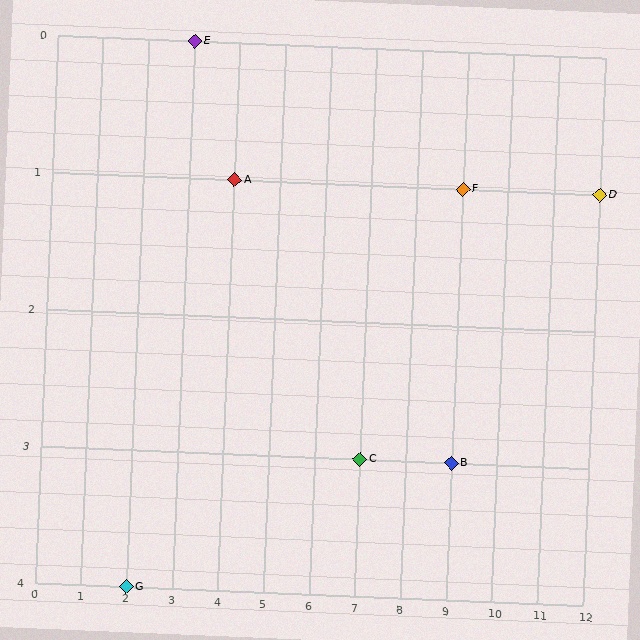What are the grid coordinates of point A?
Point A is at grid coordinates (4, 1).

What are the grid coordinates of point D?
Point D is at grid coordinates (12, 1).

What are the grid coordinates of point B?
Point B is at grid coordinates (9, 3).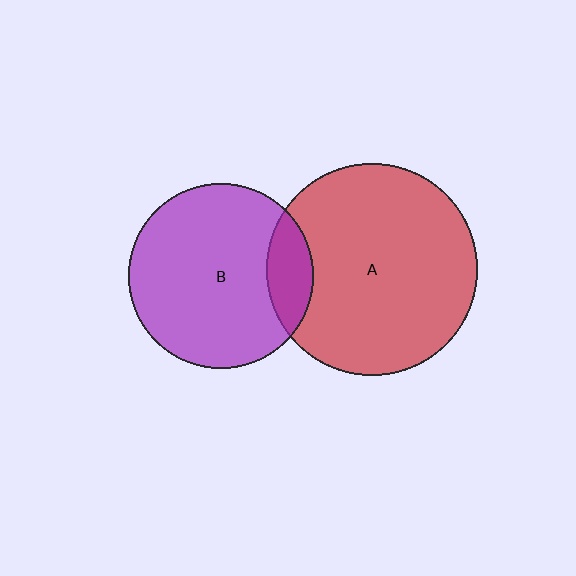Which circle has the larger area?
Circle A (red).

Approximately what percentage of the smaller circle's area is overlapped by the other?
Approximately 15%.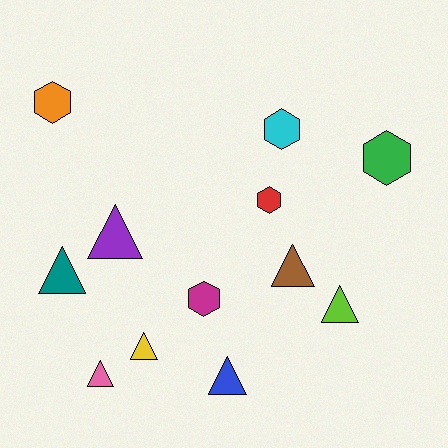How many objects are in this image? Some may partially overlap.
There are 12 objects.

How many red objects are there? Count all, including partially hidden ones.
There is 1 red object.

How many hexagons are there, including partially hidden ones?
There are 5 hexagons.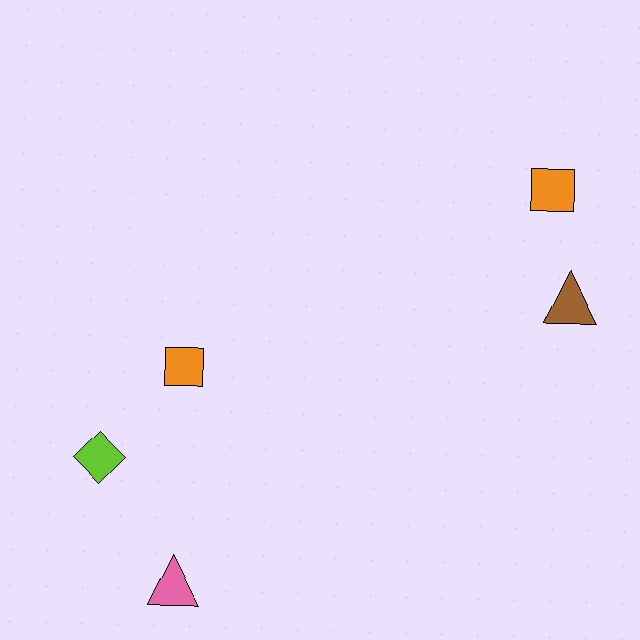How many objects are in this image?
There are 5 objects.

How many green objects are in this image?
There are no green objects.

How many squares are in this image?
There are 2 squares.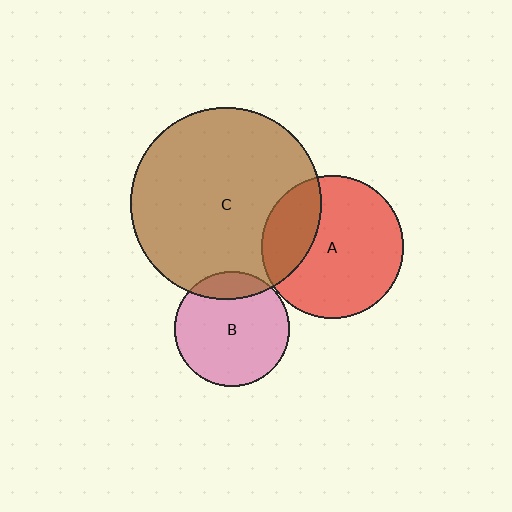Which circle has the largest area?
Circle C (brown).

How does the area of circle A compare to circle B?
Approximately 1.5 times.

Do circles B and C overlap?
Yes.